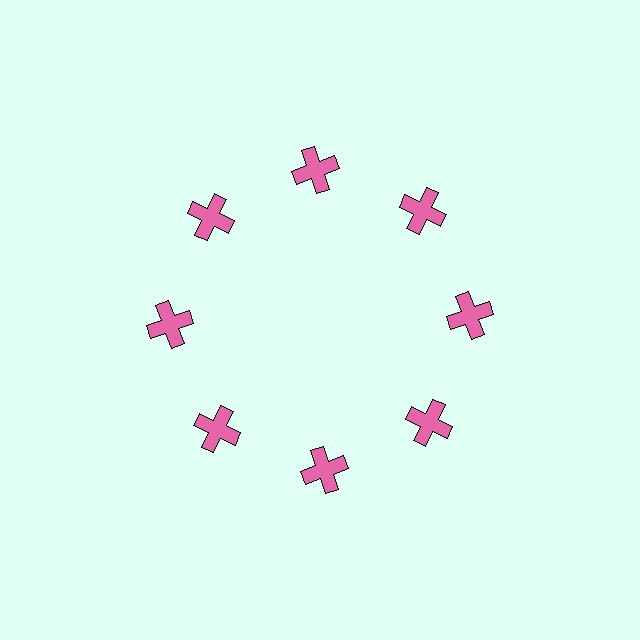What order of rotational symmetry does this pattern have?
This pattern has 8-fold rotational symmetry.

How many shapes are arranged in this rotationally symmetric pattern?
There are 8 shapes, arranged in 8 groups of 1.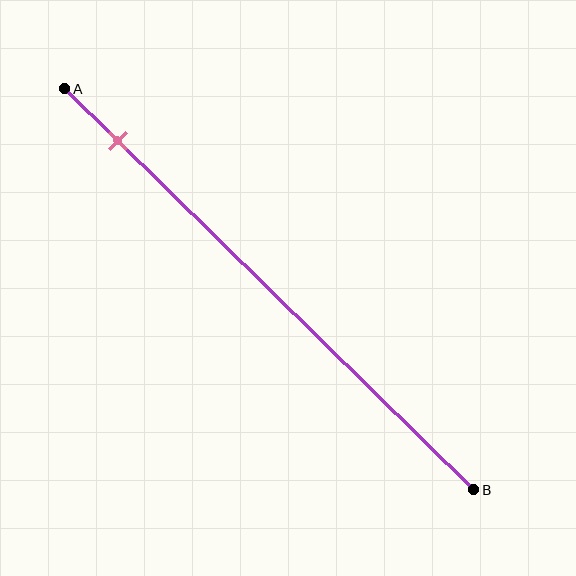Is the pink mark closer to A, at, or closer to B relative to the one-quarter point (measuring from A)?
The pink mark is closer to point A than the one-quarter point of segment AB.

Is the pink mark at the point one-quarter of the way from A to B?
No, the mark is at about 15% from A, not at the 25% one-quarter point.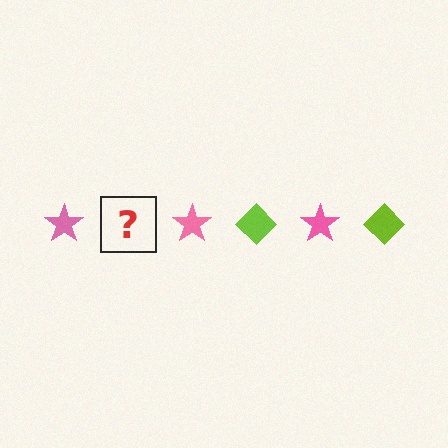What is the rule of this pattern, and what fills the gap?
The rule is that the pattern alternates between pink star and lime diamond. The gap should be filled with a lime diamond.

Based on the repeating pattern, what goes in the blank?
The blank should be a lime diamond.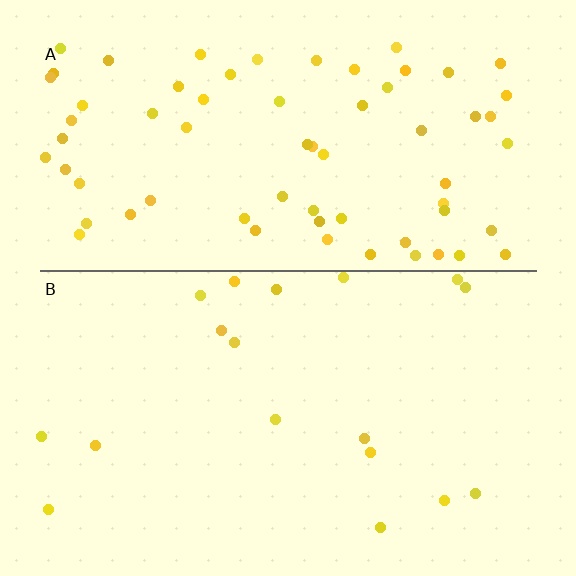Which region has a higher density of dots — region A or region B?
A (the top).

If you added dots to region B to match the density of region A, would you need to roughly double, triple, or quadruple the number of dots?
Approximately quadruple.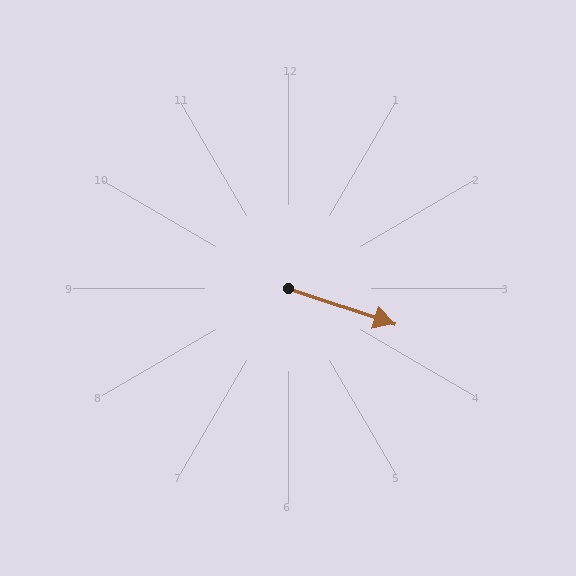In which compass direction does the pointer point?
East.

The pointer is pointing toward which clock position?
Roughly 4 o'clock.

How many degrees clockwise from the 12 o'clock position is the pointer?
Approximately 109 degrees.